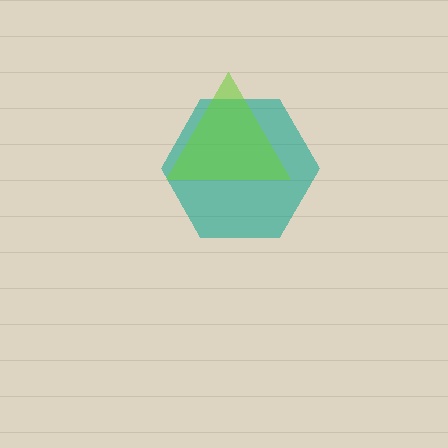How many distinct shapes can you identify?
There are 2 distinct shapes: a teal hexagon, a lime triangle.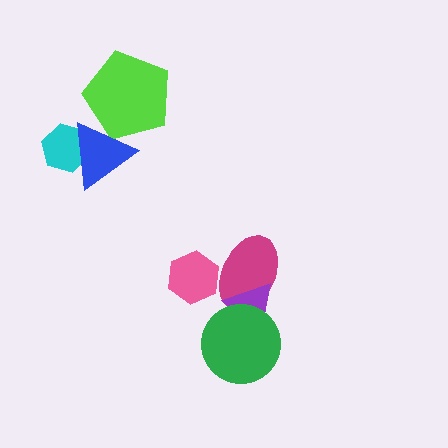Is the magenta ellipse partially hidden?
Yes, it is partially covered by another shape.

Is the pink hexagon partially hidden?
Yes, it is partially covered by another shape.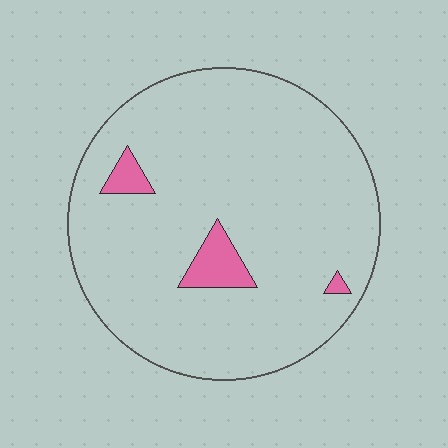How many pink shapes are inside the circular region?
3.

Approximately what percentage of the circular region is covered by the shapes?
Approximately 5%.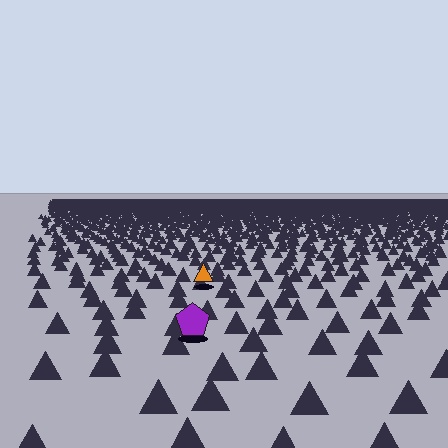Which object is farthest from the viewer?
The orange triangle is farthest from the viewer. It appears smaller and the ground texture around it is denser.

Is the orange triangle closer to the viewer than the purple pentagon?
No. The purple pentagon is closer — you can tell from the texture gradient: the ground texture is coarser near it.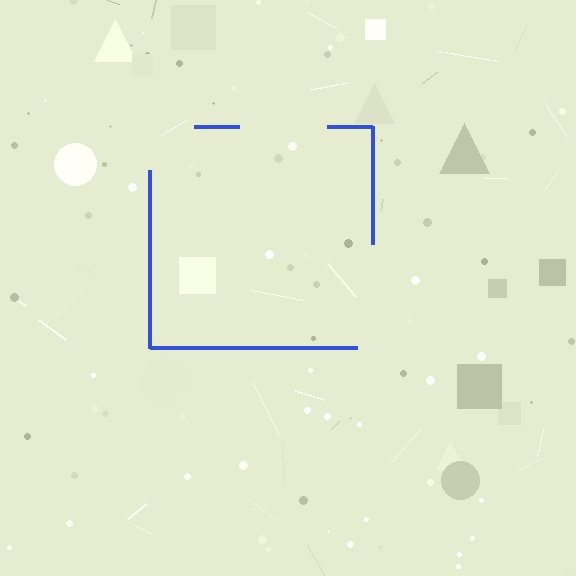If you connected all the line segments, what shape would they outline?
They would outline a square.